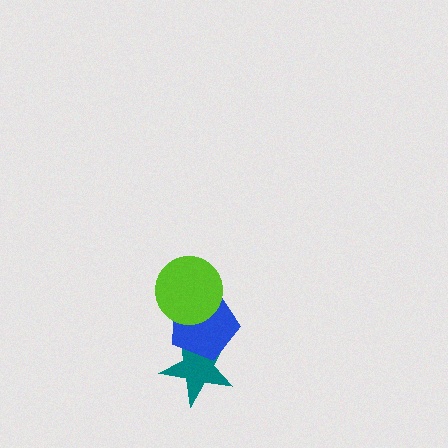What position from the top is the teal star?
The teal star is 3rd from the top.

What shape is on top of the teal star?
The blue pentagon is on top of the teal star.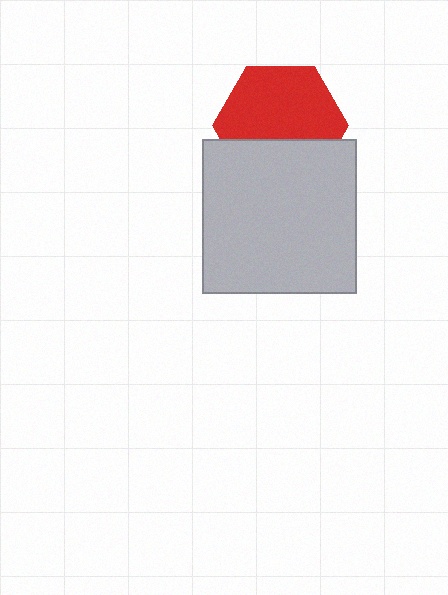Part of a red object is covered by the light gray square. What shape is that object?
It is a hexagon.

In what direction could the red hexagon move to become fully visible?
The red hexagon could move up. That would shift it out from behind the light gray square entirely.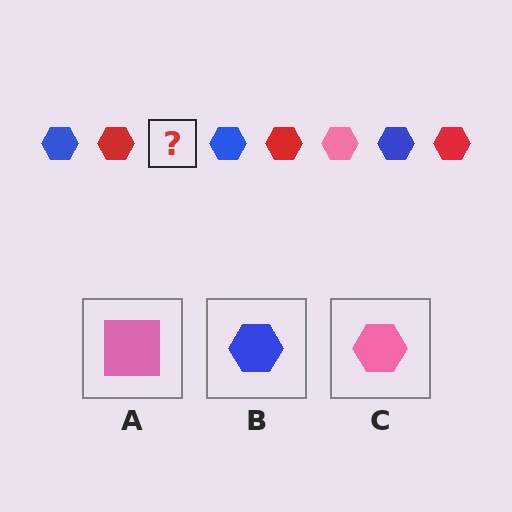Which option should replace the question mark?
Option C.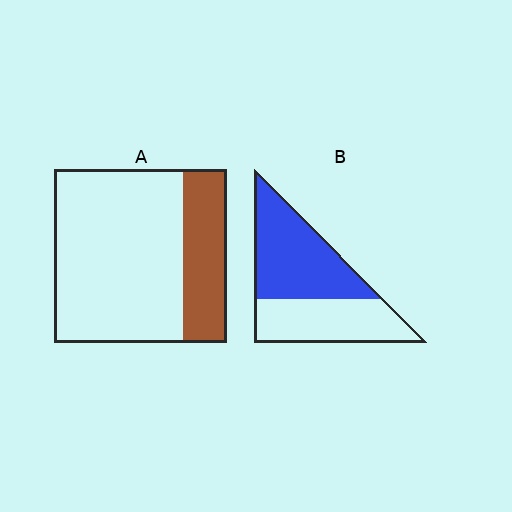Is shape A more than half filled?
No.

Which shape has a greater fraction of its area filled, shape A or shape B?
Shape B.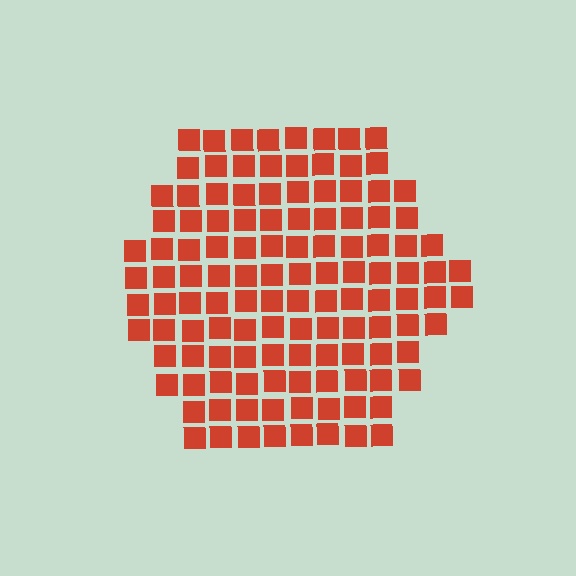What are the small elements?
The small elements are squares.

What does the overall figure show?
The overall figure shows a hexagon.